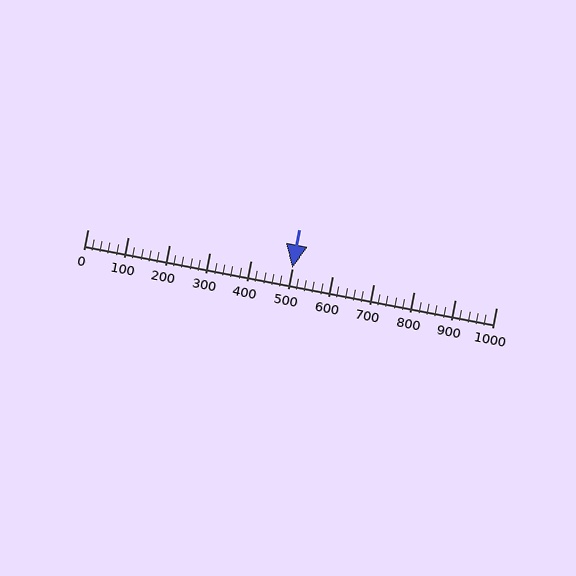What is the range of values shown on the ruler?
The ruler shows values from 0 to 1000.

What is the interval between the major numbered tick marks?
The major tick marks are spaced 100 units apart.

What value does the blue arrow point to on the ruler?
The blue arrow points to approximately 500.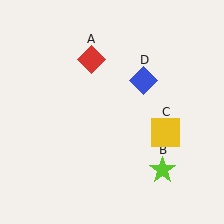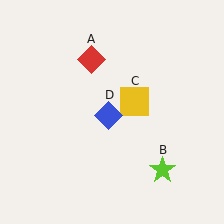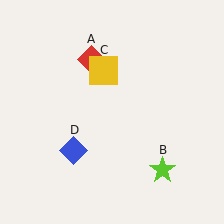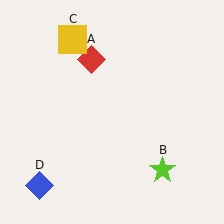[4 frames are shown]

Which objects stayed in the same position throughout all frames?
Red diamond (object A) and lime star (object B) remained stationary.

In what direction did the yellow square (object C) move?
The yellow square (object C) moved up and to the left.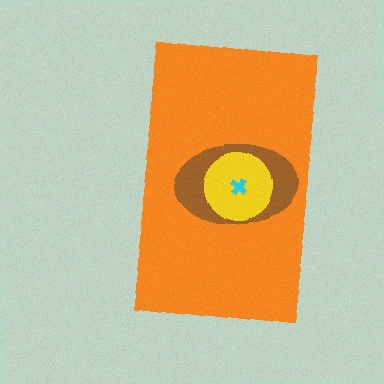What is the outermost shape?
The orange rectangle.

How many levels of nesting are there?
4.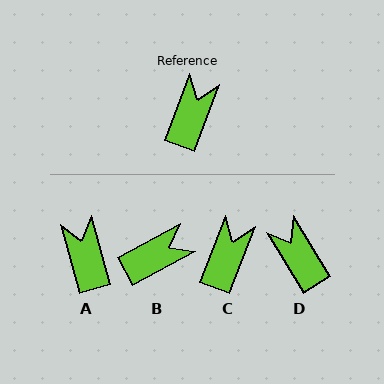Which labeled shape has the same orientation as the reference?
C.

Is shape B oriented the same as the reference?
No, it is off by about 41 degrees.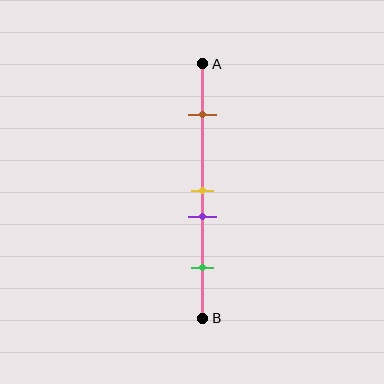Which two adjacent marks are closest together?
The yellow and purple marks are the closest adjacent pair.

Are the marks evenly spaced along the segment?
No, the marks are not evenly spaced.